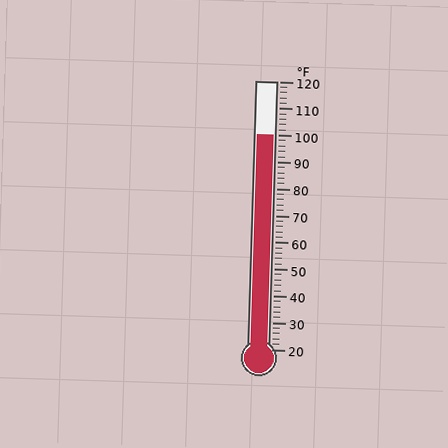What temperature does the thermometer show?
The thermometer shows approximately 100°F.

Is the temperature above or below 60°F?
The temperature is above 60°F.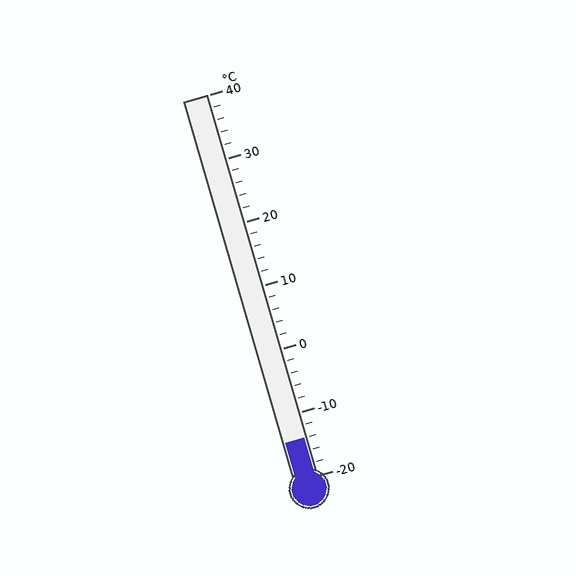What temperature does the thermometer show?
The thermometer shows approximately -14°C.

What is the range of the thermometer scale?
The thermometer scale ranges from -20°C to 40°C.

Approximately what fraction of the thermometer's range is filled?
The thermometer is filled to approximately 10% of its range.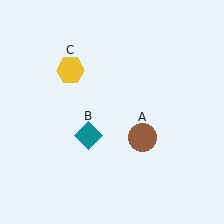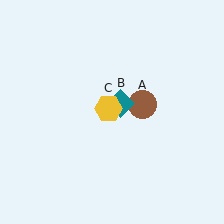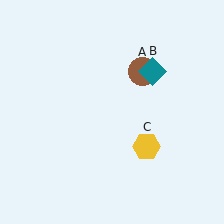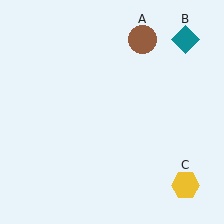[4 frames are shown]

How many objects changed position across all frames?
3 objects changed position: brown circle (object A), teal diamond (object B), yellow hexagon (object C).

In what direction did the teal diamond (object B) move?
The teal diamond (object B) moved up and to the right.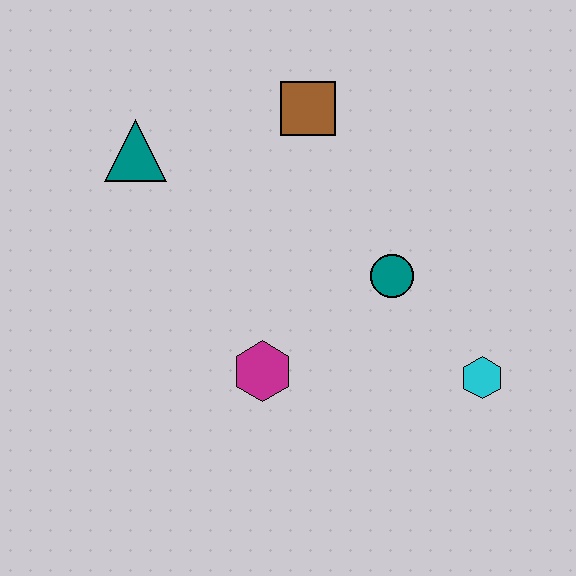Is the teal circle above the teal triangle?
No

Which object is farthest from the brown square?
The cyan hexagon is farthest from the brown square.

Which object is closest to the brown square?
The teal triangle is closest to the brown square.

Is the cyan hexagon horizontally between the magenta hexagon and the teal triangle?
No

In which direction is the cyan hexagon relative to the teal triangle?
The cyan hexagon is to the right of the teal triangle.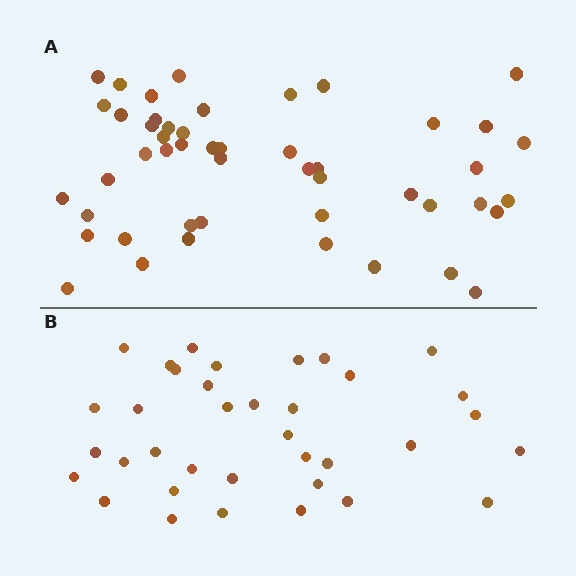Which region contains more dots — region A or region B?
Region A (the top region) has more dots.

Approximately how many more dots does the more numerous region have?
Region A has approximately 15 more dots than region B.